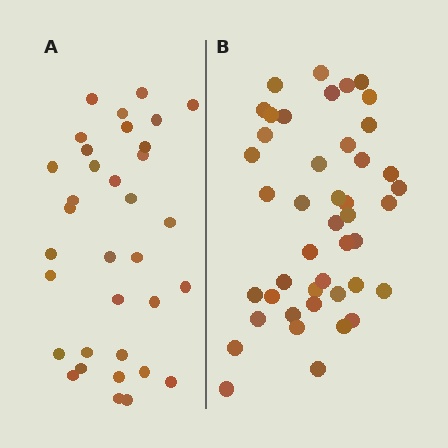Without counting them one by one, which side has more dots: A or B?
Region B (the right region) has more dots.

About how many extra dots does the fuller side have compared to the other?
Region B has roughly 10 or so more dots than region A.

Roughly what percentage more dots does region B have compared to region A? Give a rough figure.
About 30% more.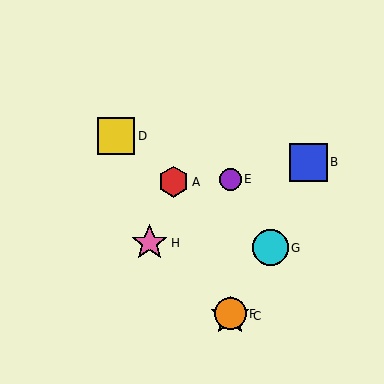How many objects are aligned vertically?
3 objects (C, E, F) are aligned vertically.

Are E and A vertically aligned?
No, E is at x≈230 and A is at x≈174.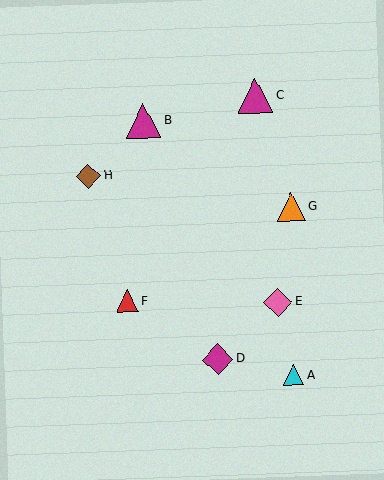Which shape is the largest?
The magenta triangle (labeled C) is the largest.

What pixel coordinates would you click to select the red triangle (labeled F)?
Click at (127, 301) to select the red triangle F.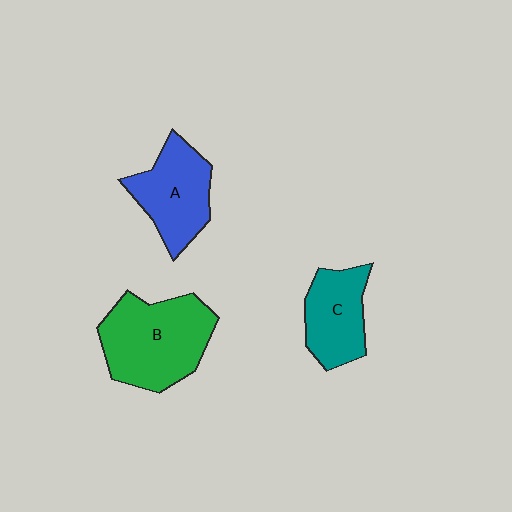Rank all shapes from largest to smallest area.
From largest to smallest: B (green), A (blue), C (teal).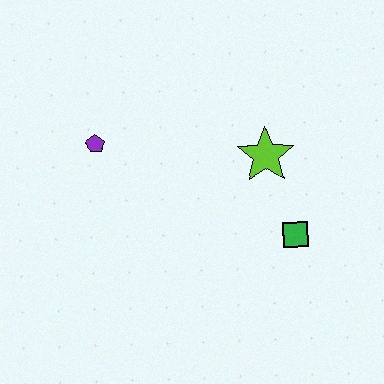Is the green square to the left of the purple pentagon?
No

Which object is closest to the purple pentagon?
The lime star is closest to the purple pentagon.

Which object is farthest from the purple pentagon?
The green square is farthest from the purple pentagon.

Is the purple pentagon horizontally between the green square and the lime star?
No